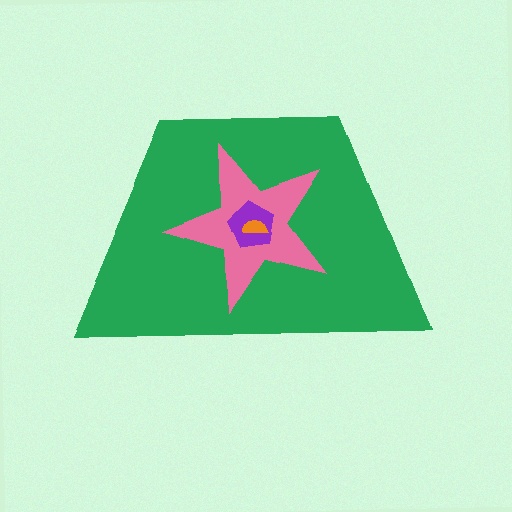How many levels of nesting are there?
4.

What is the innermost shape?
The orange semicircle.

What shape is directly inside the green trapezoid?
The pink star.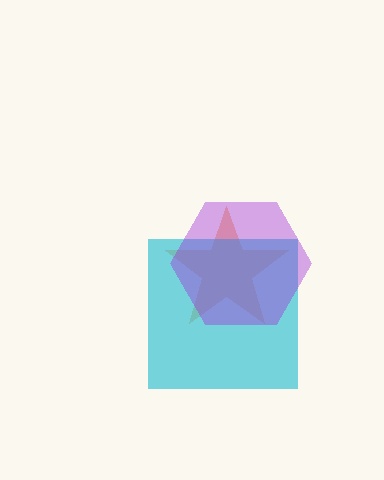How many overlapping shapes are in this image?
There are 3 overlapping shapes in the image.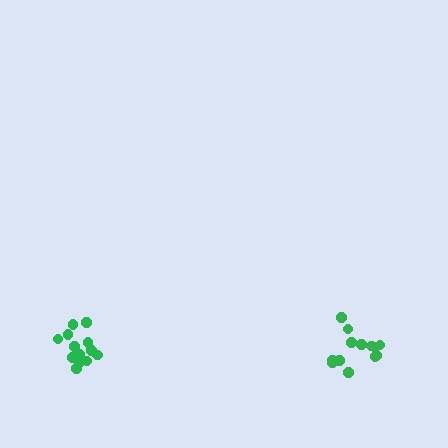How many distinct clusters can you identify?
There are 2 distinct clusters.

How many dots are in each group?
Group 1: 13 dots, Group 2: 14 dots (27 total).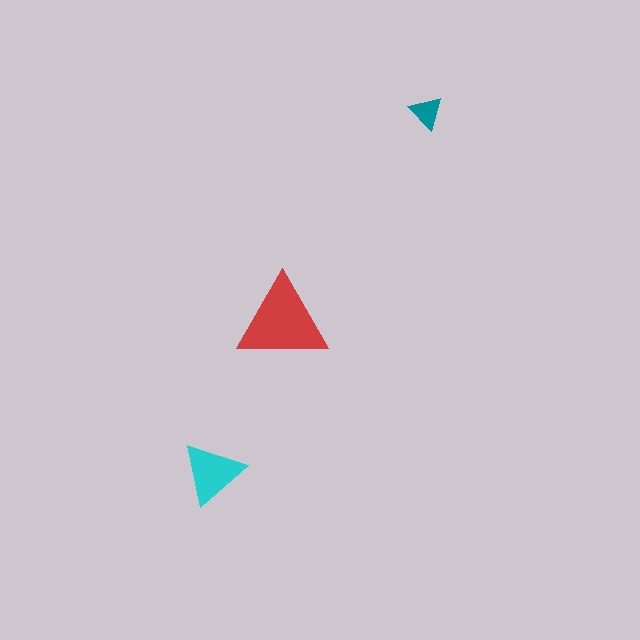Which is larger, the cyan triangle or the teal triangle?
The cyan one.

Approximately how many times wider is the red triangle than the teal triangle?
About 2.5 times wider.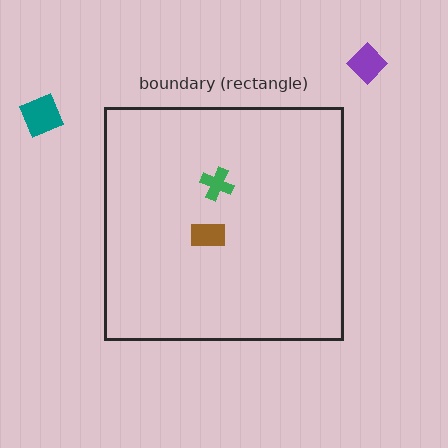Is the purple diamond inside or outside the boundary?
Outside.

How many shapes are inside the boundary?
2 inside, 2 outside.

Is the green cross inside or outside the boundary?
Inside.